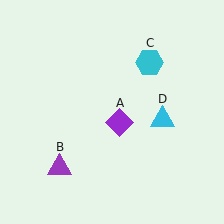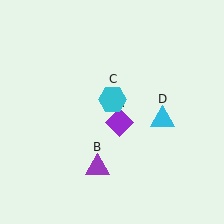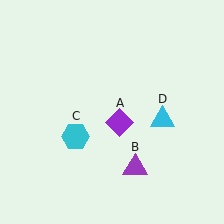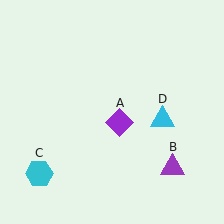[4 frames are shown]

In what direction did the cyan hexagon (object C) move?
The cyan hexagon (object C) moved down and to the left.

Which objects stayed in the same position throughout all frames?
Purple diamond (object A) and cyan triangle (object D) remained stationary.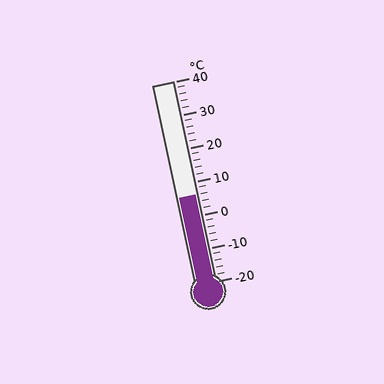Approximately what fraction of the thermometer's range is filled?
The thermometer is filled to approximately 45% of its range.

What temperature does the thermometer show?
The thermometer shows approximately 6°C.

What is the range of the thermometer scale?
The thermometer scale ranges from -20°C to 40°C.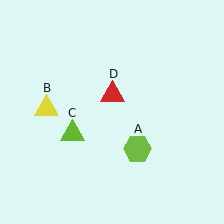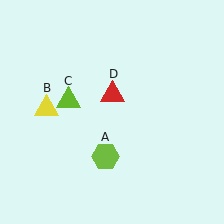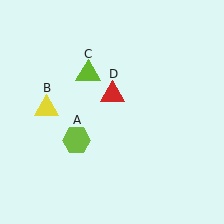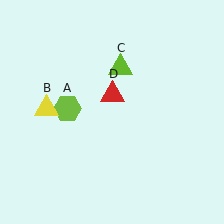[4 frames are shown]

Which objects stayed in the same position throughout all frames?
Yellow triangle (object B) and red triangle (object D) remained stationary.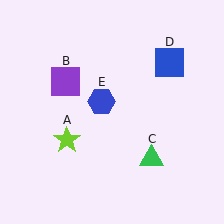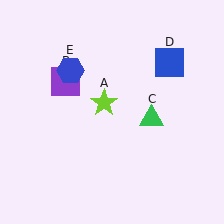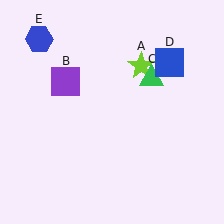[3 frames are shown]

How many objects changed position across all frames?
3 objects changed position: lime star (object A), green triangle (object C), blue hexagon (object E).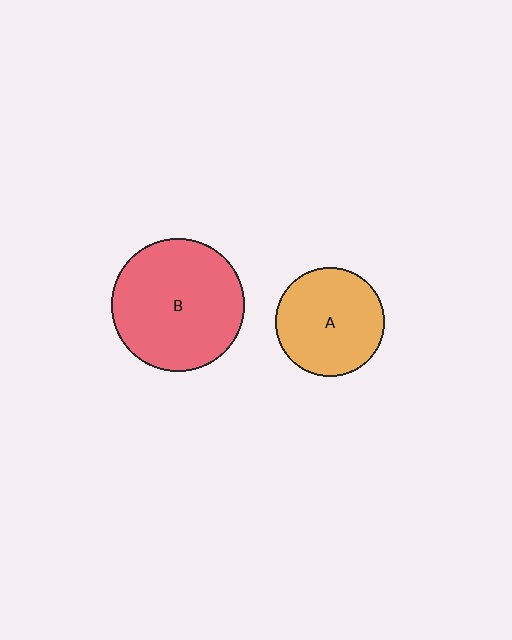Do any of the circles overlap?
No, none of the circles overlap.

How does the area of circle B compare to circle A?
Approximately 1.5 times.